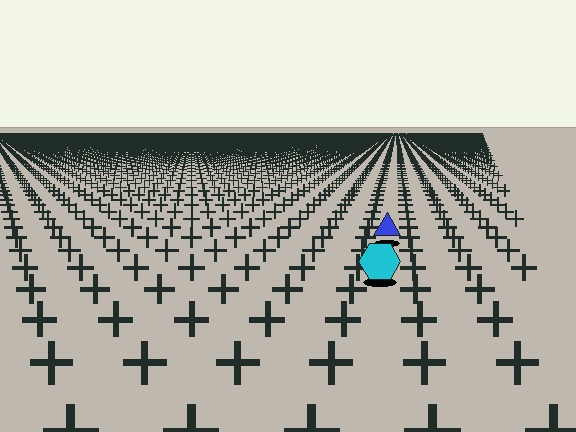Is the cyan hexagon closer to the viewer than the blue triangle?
Yes. The cyan hexagon is closer — you can tell from the texture gradient: the ground texture is coarser near it.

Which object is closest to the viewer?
The cyan hexagon is closest. The texture marks near it are larger and more spread out.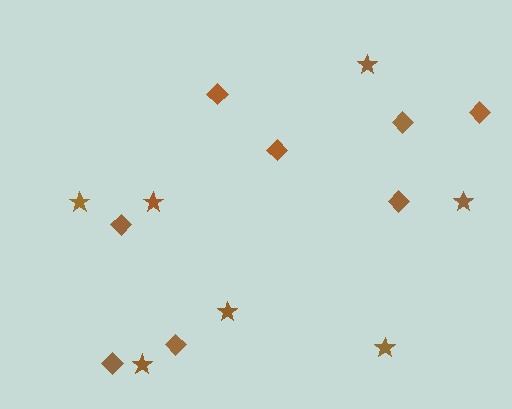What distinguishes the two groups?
There are 2 groups: one group of diamonds (8) and one group of stars (7).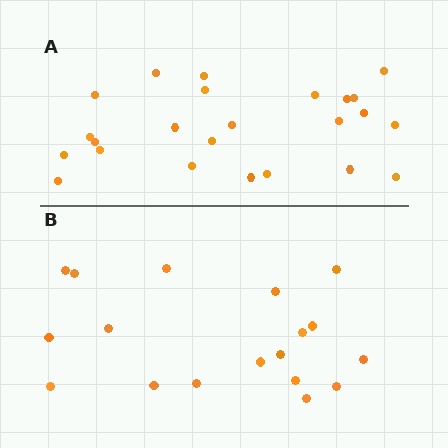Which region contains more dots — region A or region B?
Region A (the top region) has more dots.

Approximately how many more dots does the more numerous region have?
Region A has about 6 more dots than region B.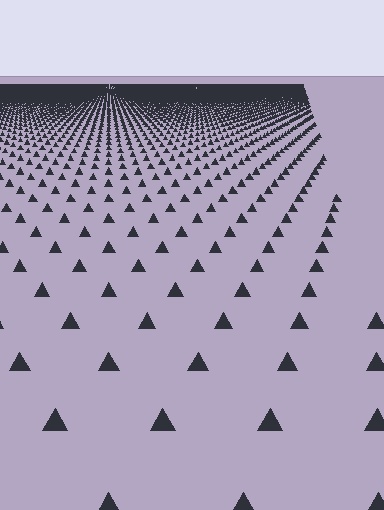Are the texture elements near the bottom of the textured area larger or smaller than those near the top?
Larger. Near the bottom, elements are closer to the viewer and appear at a bigger on-screen size.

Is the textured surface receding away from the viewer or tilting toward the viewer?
The surface is receding away from the viewer. Texture elements get smaller and denser toward the top.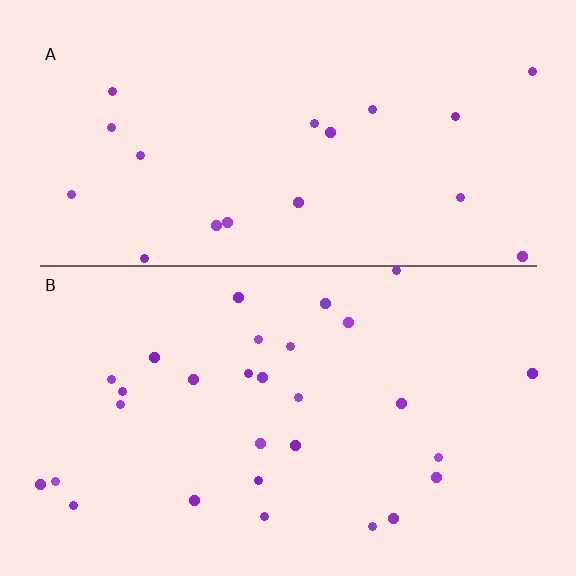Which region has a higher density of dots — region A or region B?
B (the bottom).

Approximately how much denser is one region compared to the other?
Approximately 1.6× — region B over region A.